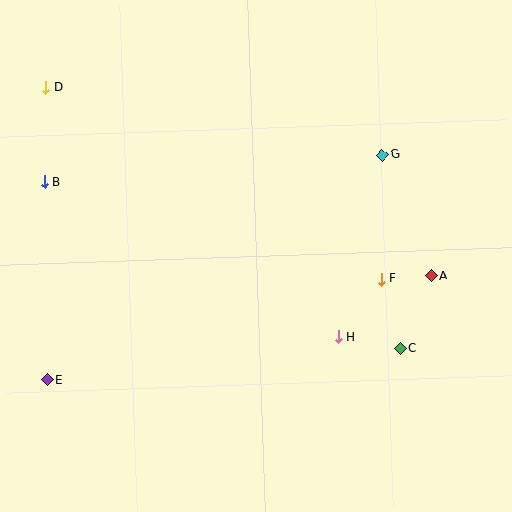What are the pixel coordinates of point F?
Point F is at (381, 279).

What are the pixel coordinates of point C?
Point C is at (400, 348).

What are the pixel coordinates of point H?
Point H is at (338, 337).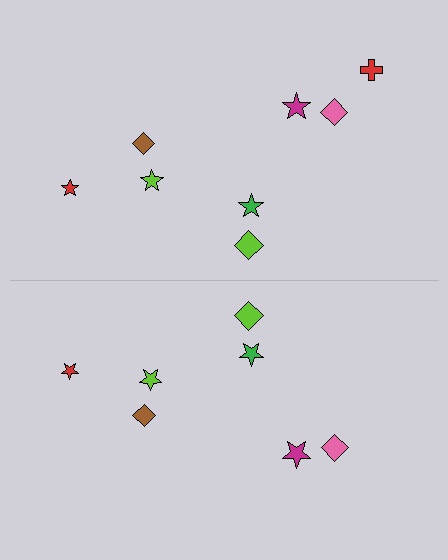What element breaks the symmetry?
A red cross is missing from the bottom side.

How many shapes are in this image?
There are 15 shapes in this image.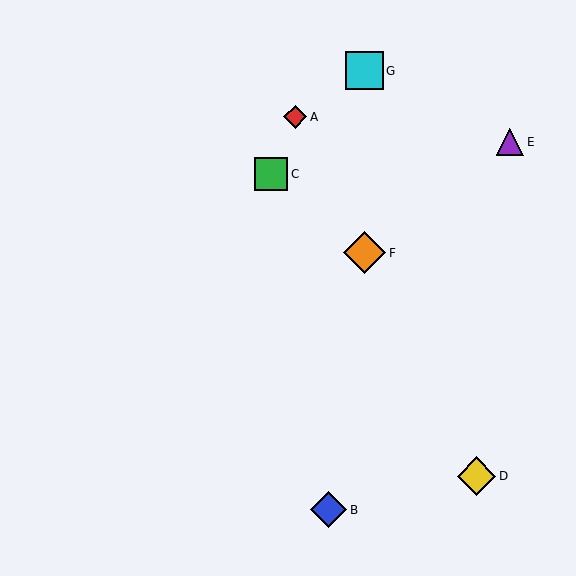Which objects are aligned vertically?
Objects F, G are aligned vertically.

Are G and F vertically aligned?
Yes, both are at x≈365.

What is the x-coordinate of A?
Object A is at x≈295.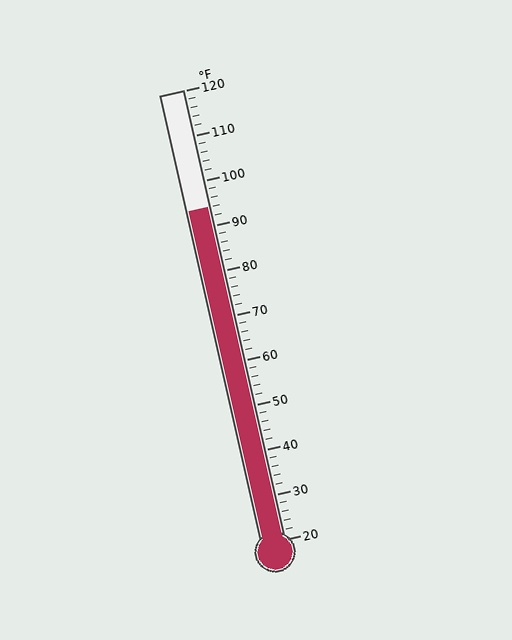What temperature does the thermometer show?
The thermometer shows approximately 94°F.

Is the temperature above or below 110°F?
The temperature is below 110°F.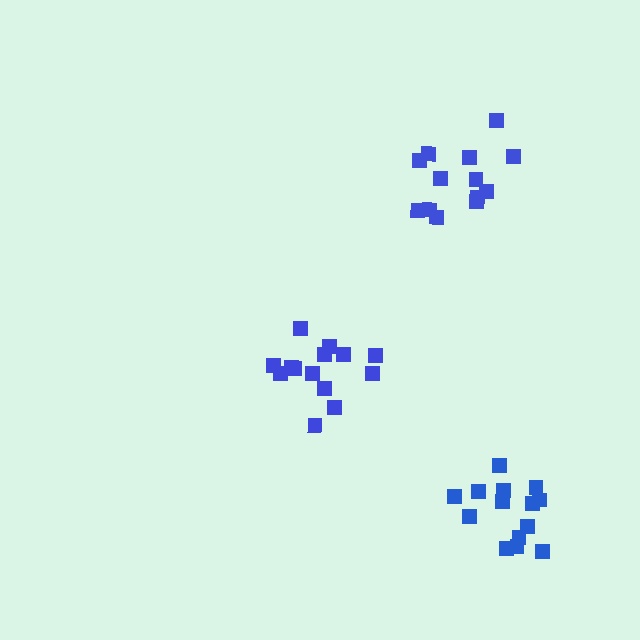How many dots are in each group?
Group 1: 13 dots, Group 2: 14 dots, Group 3: 14 dots (41 total).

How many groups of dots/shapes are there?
There are 3 groups.